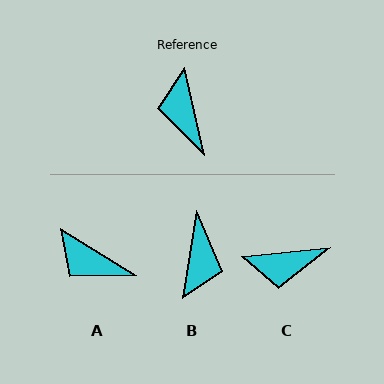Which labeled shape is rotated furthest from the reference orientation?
B, about 158 degrees away.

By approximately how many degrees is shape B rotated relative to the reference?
Approximately 158 degrees counter-clockwise.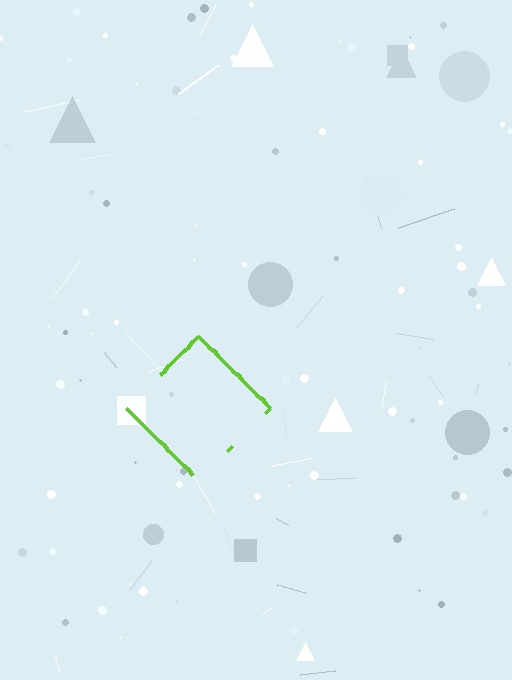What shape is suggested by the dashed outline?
The dashed outline suggests a diamond.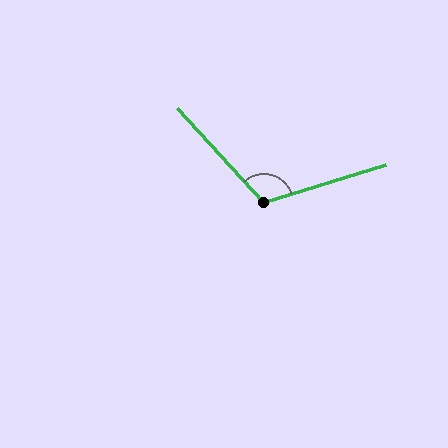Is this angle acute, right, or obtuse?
It is obtuse.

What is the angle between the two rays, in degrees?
Approximately 115 degrees.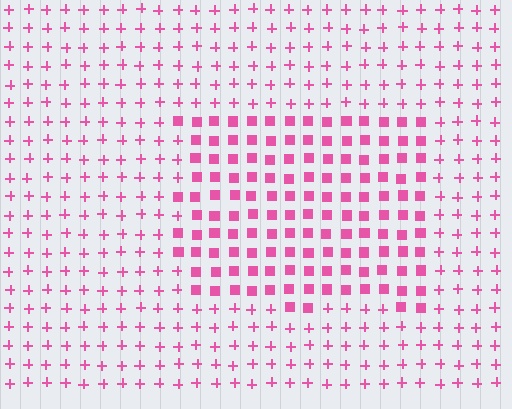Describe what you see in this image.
The image is filled with small pink elements arranged in a uniform grid. A rectangle-shaped region contains squares, while the surrounding area contains plus signs. The boundary is defined purely by the change in element shape.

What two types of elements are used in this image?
The image uses squares inside the rectangle region and plus signs outside it.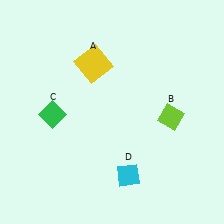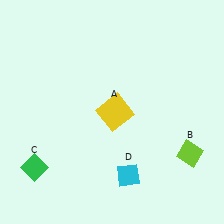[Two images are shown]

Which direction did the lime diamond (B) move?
The lime diamond (B) moved down.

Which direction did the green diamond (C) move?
The green diamond (C) moved down.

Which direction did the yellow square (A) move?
The yellow square (A) moved down.